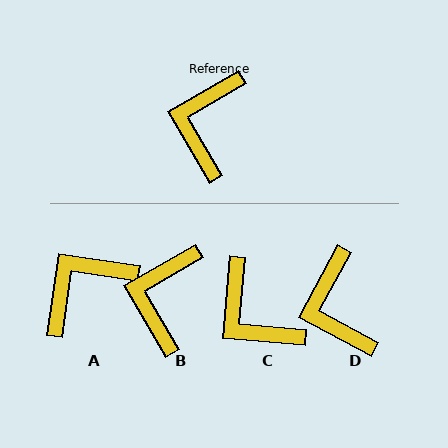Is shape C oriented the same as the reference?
No, it is off by about 55 degrees.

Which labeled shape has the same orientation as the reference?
B.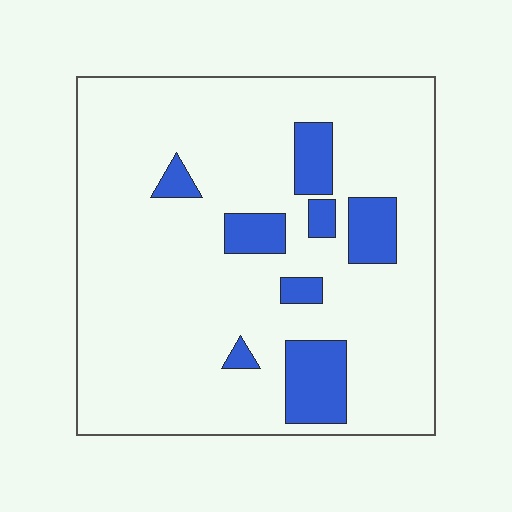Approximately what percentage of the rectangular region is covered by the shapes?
Approximately 15%.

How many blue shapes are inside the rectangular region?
8.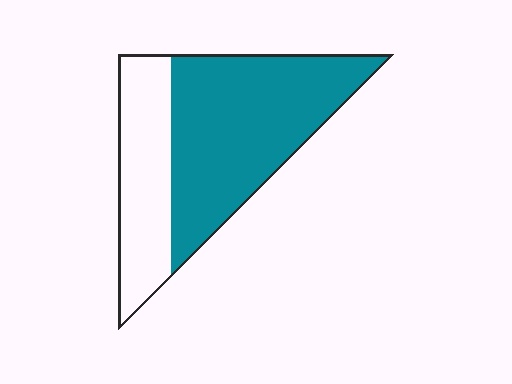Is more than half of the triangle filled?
Yes.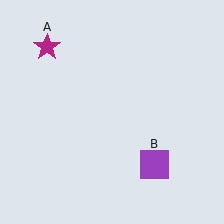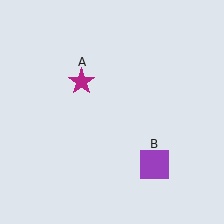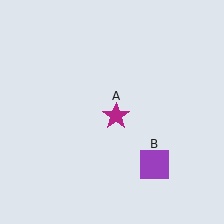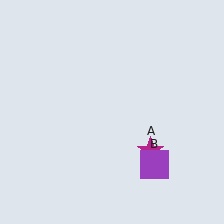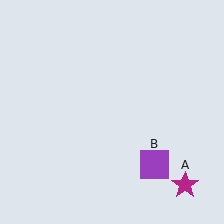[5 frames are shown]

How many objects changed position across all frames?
1 object changed position: magenta star (object A).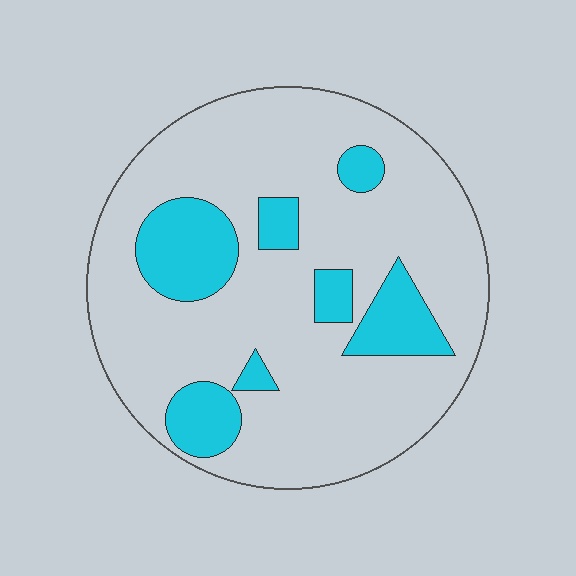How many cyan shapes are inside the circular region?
7.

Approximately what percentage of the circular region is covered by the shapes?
Approximately 20%.